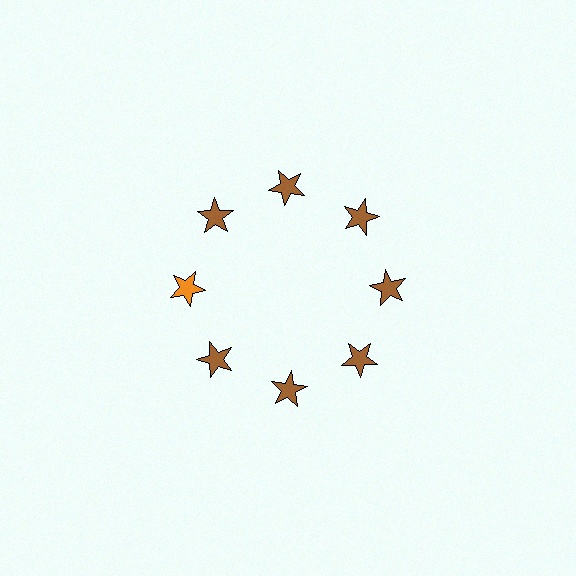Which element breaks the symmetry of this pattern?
The orange star at roughly the 9 o'clock position breaks the symmetry. All other shapes are brown stars.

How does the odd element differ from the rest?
It has a different color: orange instead of brown.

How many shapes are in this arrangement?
There are 8 shapes arranged in a ring pattern.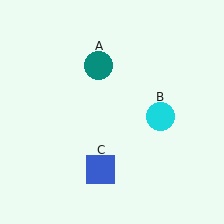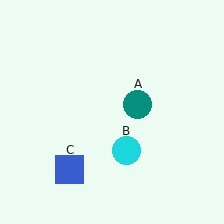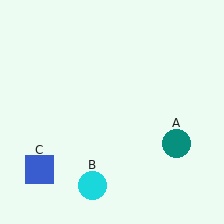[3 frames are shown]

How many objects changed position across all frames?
3 objects changed position: teal circle (object A), cyan circle (object B), blue square (object C).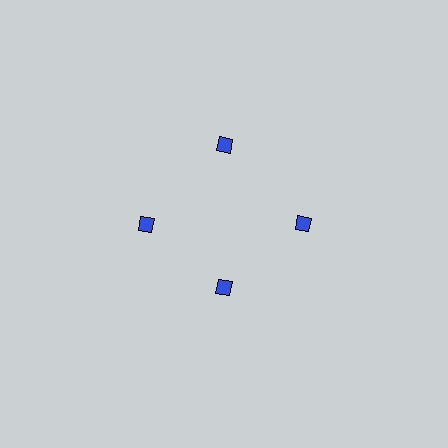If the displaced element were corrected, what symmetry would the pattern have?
It would have 4-fold rotational symmetry — the pattern would map onto itself every 90 degrees.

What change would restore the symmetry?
The symmetry would be restored by moving it outward, back onto the ring so that all 4 diamonds sit at equal angles and equal distance from the center.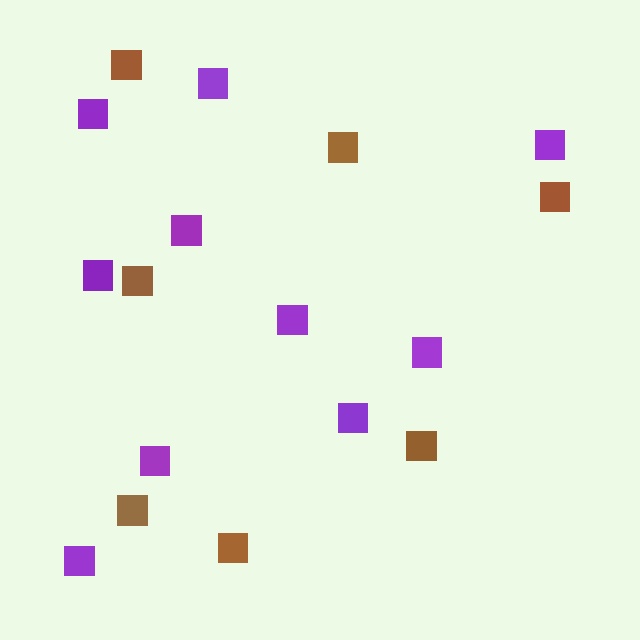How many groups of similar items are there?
There are 2 groups: one group of purple squares (10) and one group of brown squares (7).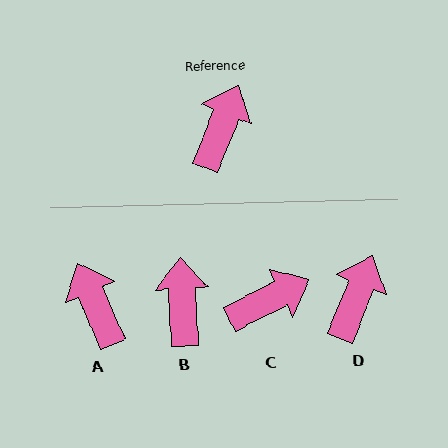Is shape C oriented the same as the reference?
No, it is off by about 42 degrees.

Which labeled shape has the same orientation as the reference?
D.